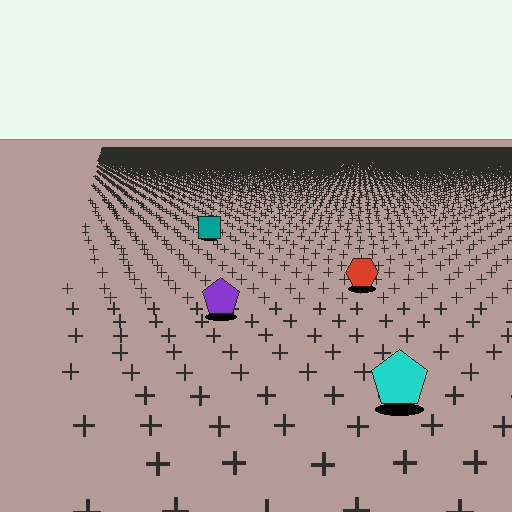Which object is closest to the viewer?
The cyan pentagon is closest. The texture marks near it are larger and more spread out.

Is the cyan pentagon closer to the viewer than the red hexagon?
Yes. The cyan pentagon is closer — you can tell from the texture gradient: the ground texture is coarser near it.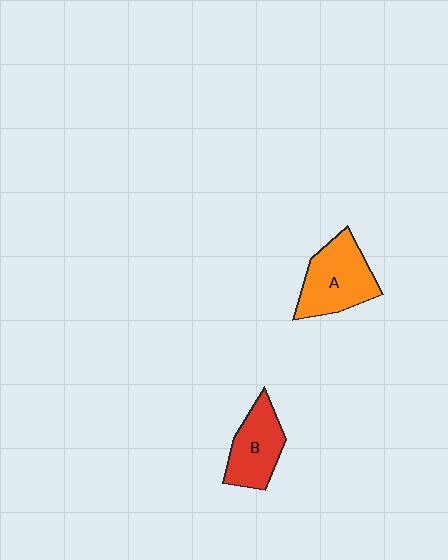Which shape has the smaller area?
Shape B (red).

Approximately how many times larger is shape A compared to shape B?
Approximately 1.3 times.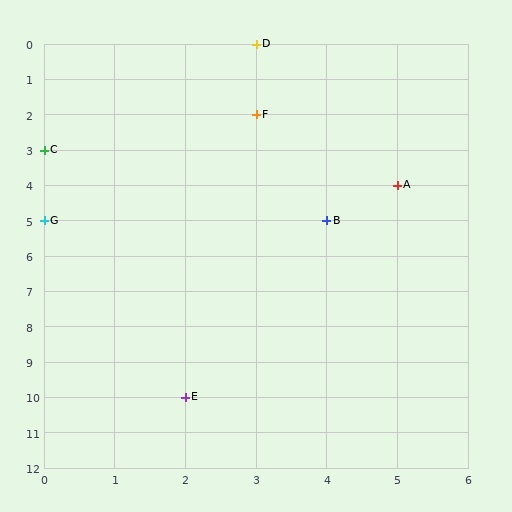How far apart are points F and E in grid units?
Points F and E are 1 column and 8 rows apart (about 8.1 grid units diagonally).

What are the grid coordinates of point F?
Point F is at grid coordinates (3, 2).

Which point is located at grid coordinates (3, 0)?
Point D is at (3, 0).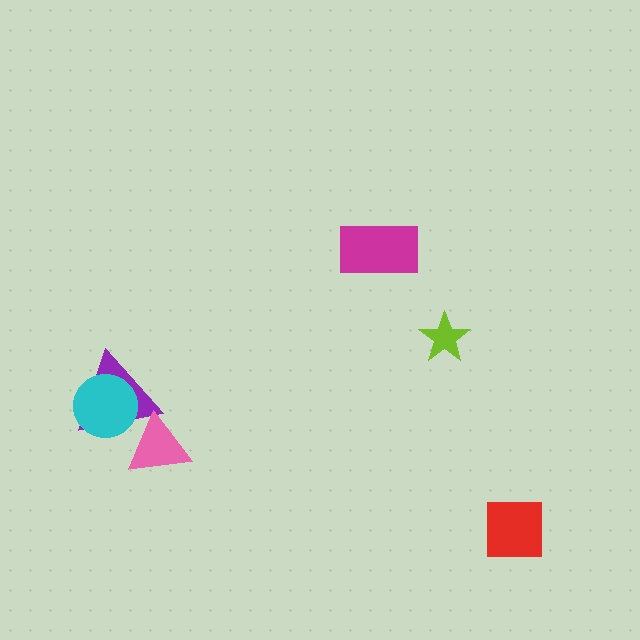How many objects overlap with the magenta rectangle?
0 objects overlap with the magenta rectangle.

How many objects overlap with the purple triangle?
2 objects overlap with the purple triangle.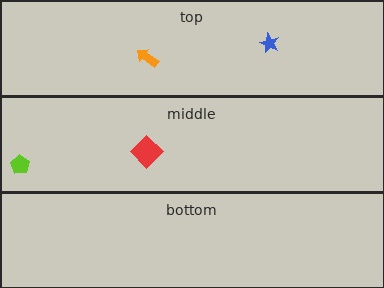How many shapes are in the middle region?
2.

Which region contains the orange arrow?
The top region.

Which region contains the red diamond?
The middle region.